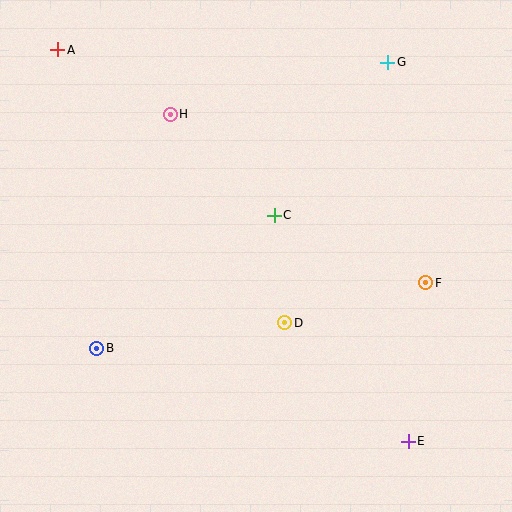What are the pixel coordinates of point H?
Point H is at (170, 114).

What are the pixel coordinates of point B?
Point B is at (97, 348).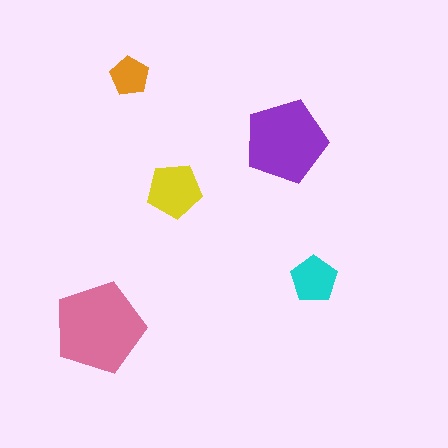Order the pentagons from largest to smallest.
the pink one, the purple one, the yellow one, the cyan one, the orange one.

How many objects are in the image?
There are 5 objects in the image.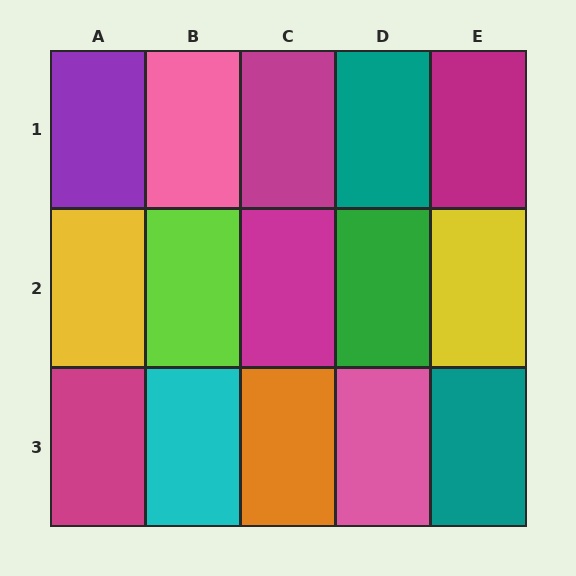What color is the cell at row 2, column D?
Green.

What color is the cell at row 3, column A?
Magenta.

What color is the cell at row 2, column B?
Lime.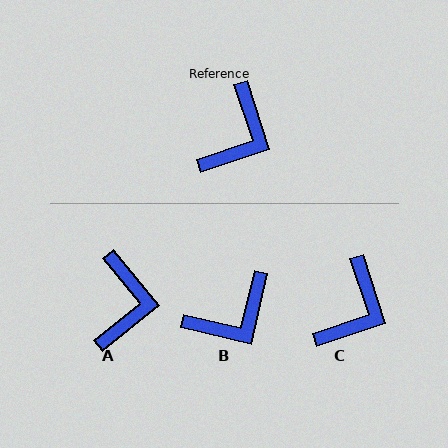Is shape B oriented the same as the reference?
No, it is off by about 31 degrees.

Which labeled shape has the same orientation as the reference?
C.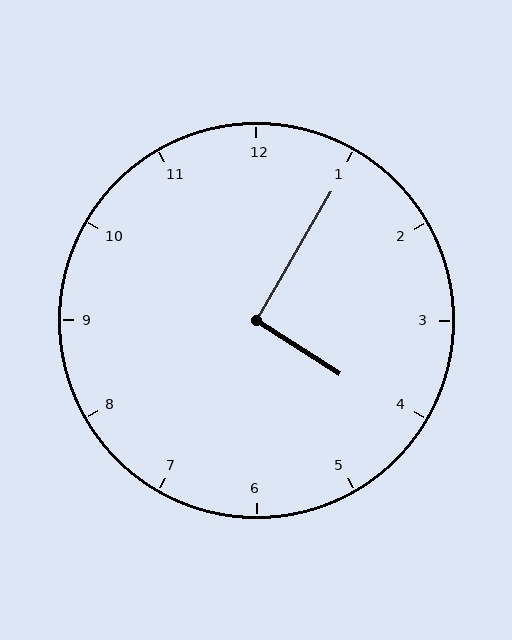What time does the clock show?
4:05.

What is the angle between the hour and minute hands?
Approximately 92 degrees.